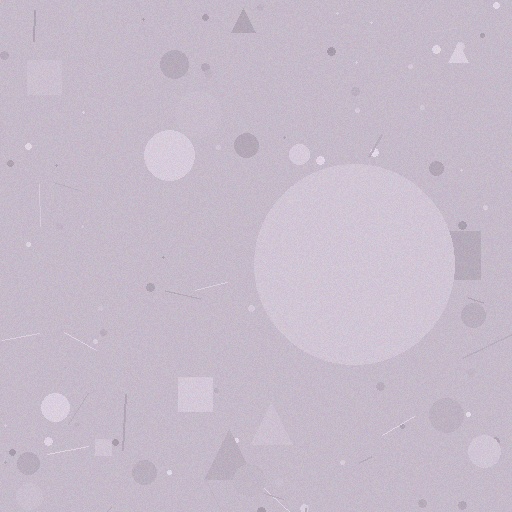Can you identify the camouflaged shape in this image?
The camouflaged shape is a circle.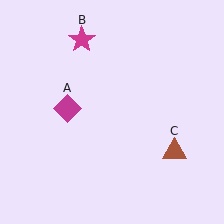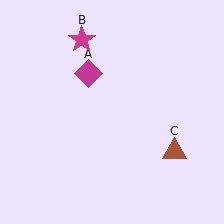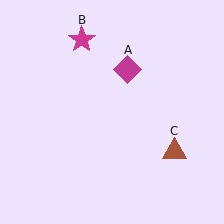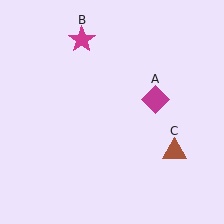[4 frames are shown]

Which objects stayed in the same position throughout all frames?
Magenta star (object B) and brown triangle (object C) remained stationary.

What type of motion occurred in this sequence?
The magenta diamond (object A) rotated clockwise around the center of the scene.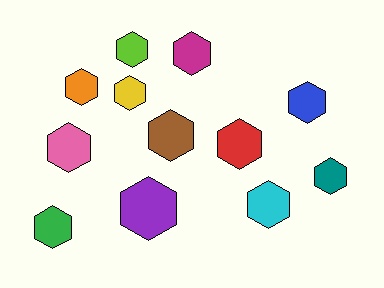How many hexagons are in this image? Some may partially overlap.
There are 12 hexagons.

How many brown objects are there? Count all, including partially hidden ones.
There is 1 brown object.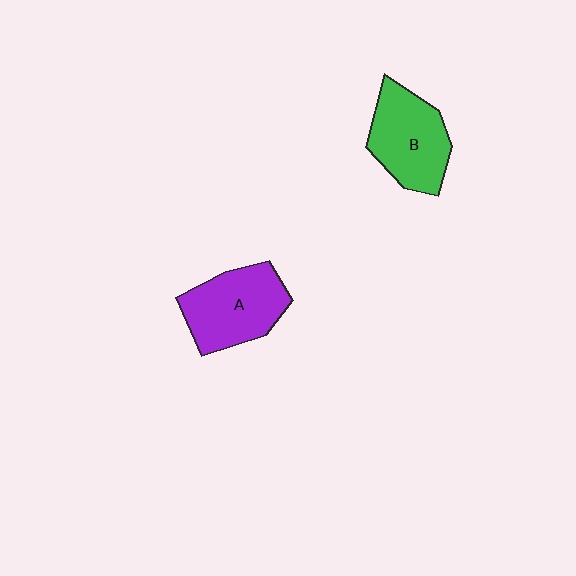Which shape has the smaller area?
Shape B (green).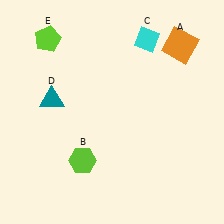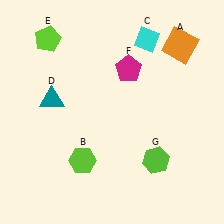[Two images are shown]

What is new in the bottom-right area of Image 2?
A lime hexagon (G) was added in the bottom-right area of Image 2.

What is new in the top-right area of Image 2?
A magenta pentagon (F) was added in the top-right area of Image 2.